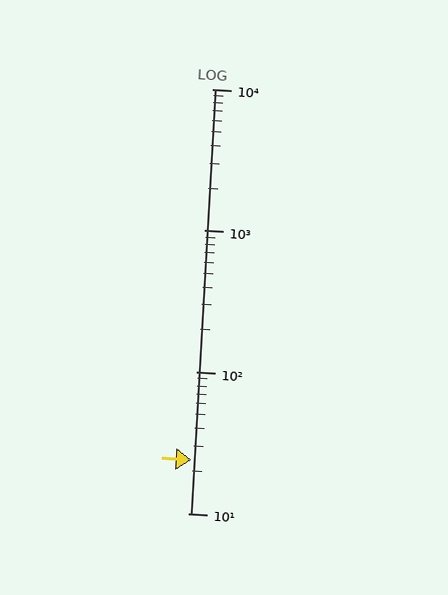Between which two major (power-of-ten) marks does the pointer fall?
The pointer is between 10 and 100.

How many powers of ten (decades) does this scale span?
The scale spans 3 decades, from 10 to 10000.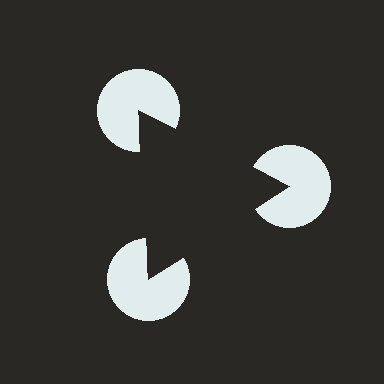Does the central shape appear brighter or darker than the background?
It typically appears slightly darker than the background, even though no actual brightness change is drawn.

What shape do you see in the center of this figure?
An illusory triangle — its edges are inferred from the aligned wedge cuts in the pac-man discs, not physically drawn.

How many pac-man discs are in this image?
There are 3 — one at each vertex of the illusory triangle.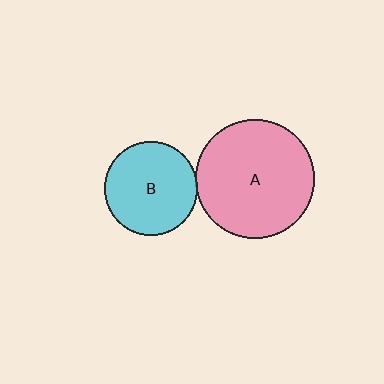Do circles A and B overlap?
Yes.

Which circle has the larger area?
Circle A (pink).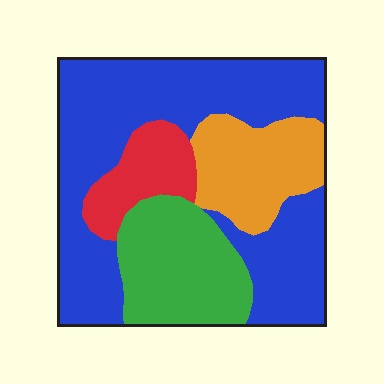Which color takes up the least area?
Red, at roughly 10%.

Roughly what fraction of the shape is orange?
Orange takes up about one sixth (1/6) of the shape.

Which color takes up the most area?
Blue, at roughly 55%.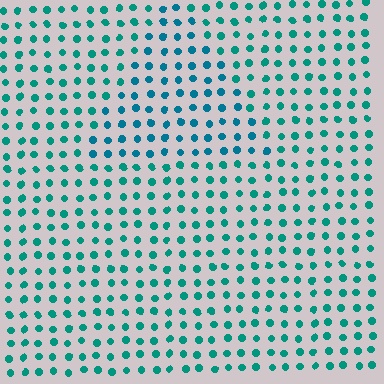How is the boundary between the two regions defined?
The boundary is defined purely by a slight shift in hue (about 22 degrees). Spacing, size, and orientation are identical on both sides.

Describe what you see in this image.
The image is filled with small teal elements in a uniform arrangement. A triangle-shaped region is visible where the elements are tinted to a slightly different hue, forming a subtle color boundary.